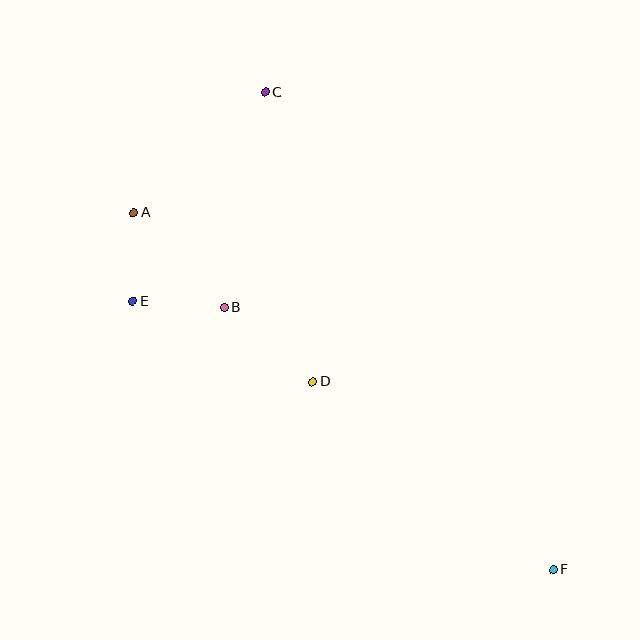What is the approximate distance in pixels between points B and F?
The distance between B and F is approximately 420 pixels.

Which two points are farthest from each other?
Points C and F are farthest from each other.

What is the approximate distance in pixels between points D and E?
The distance between D and E is approximately 197 pixels.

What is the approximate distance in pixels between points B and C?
The distance between B and C is approximately 219 pixels.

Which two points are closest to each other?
Points A and E are closest to each other.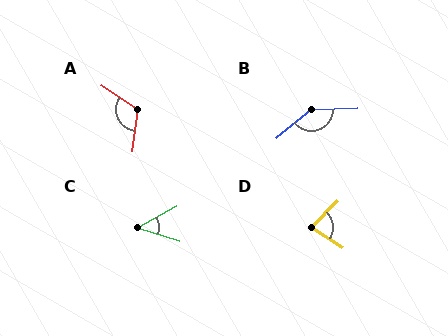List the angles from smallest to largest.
C (46°), D (77°), A (117°), B (142°).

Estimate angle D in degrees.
Approximately 77 degrees.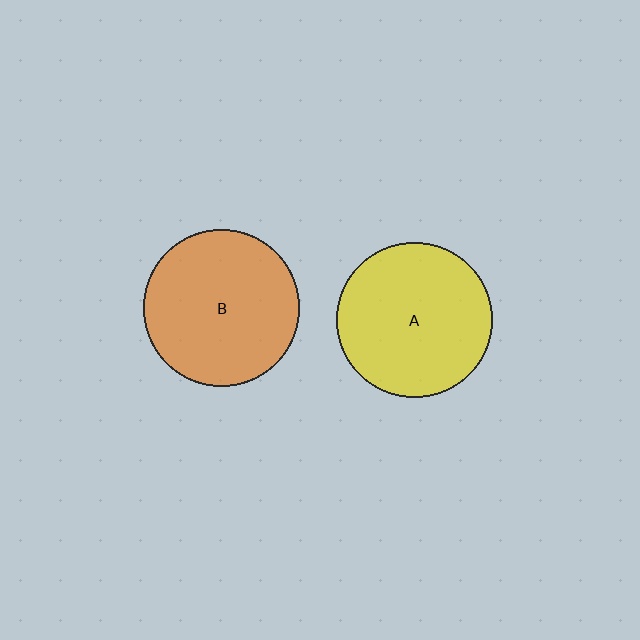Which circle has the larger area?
Circle B (orange).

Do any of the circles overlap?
No, none of the circles overlap.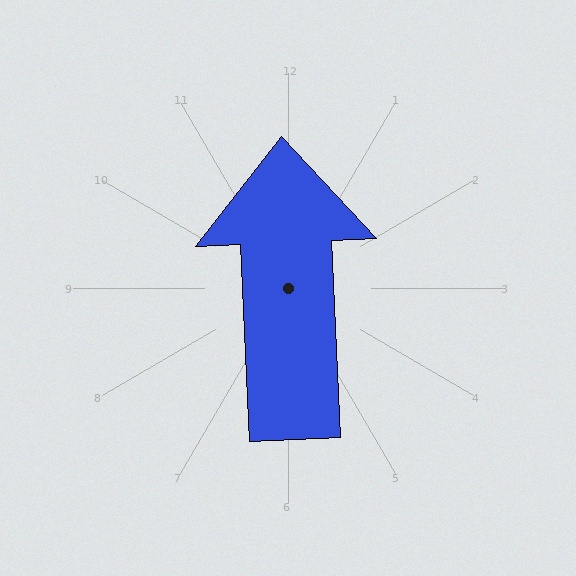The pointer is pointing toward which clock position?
Roughly 12 o'clock.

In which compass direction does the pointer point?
North.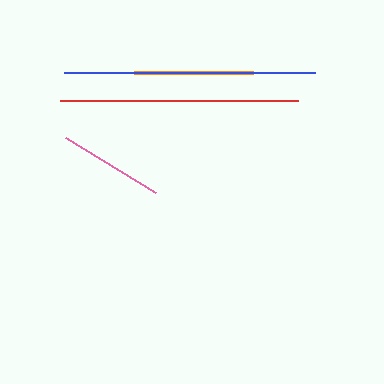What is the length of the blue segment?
The blue segment is approximately 251 pixels long.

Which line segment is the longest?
The blue line is the longest at approximately 251 pixels.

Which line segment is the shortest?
The pink line is the shortest at approximately 106 pixels.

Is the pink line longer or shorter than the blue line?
The blue line is longer than the pink line.